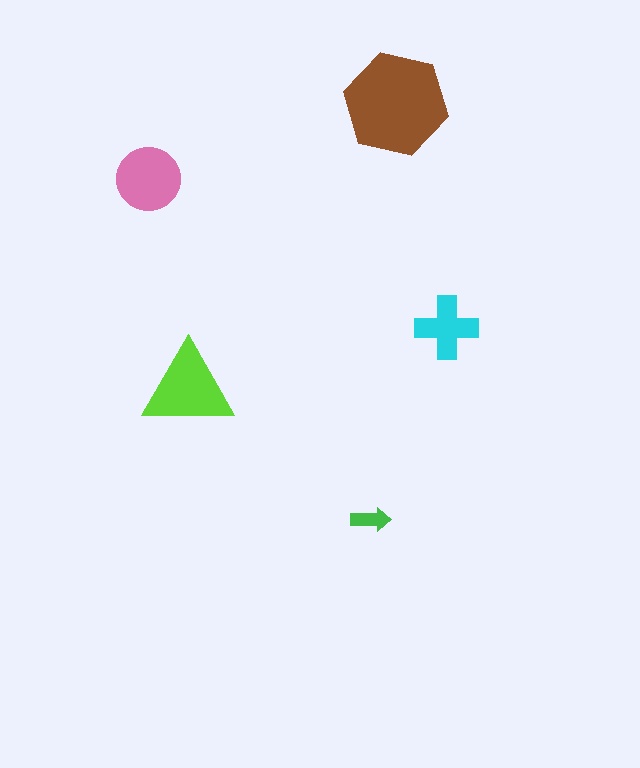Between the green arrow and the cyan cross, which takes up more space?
The cyan cross.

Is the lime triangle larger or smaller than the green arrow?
Larger.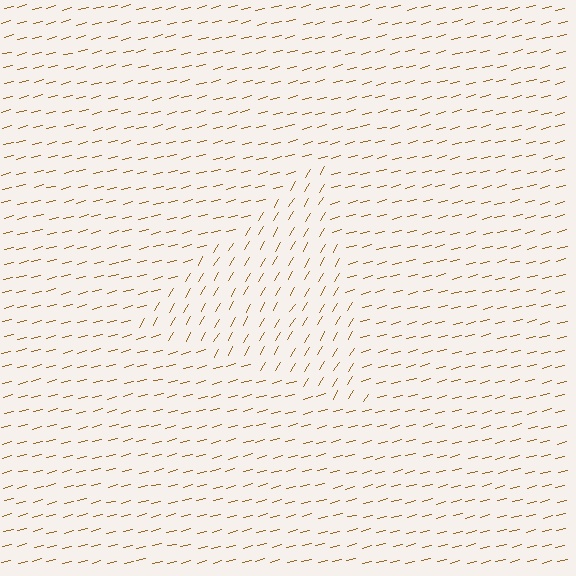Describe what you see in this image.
The image is filled with small brown line segments. A triangle region in the image has lines oriented differently from the surrounding lines, creating a visible texture boundary.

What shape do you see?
I see a triangle.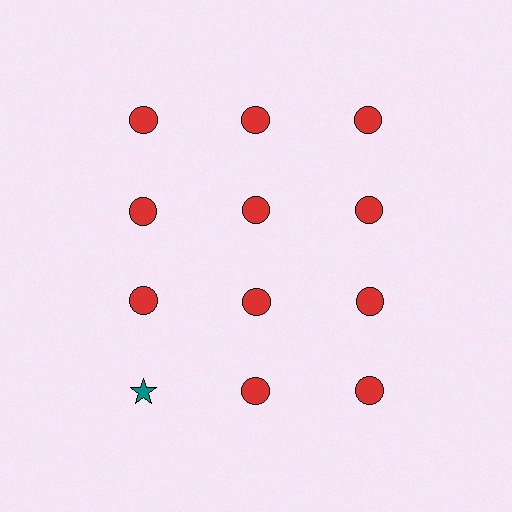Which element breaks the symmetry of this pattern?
The teal star in the fourth row, leftmost column breaks the symmetry. All other shapes are red circles.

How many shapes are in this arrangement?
There are 12 shapes arranged in a grid pattern.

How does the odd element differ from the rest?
It differs in both color (teal instead of red) and shape (star instead of circle).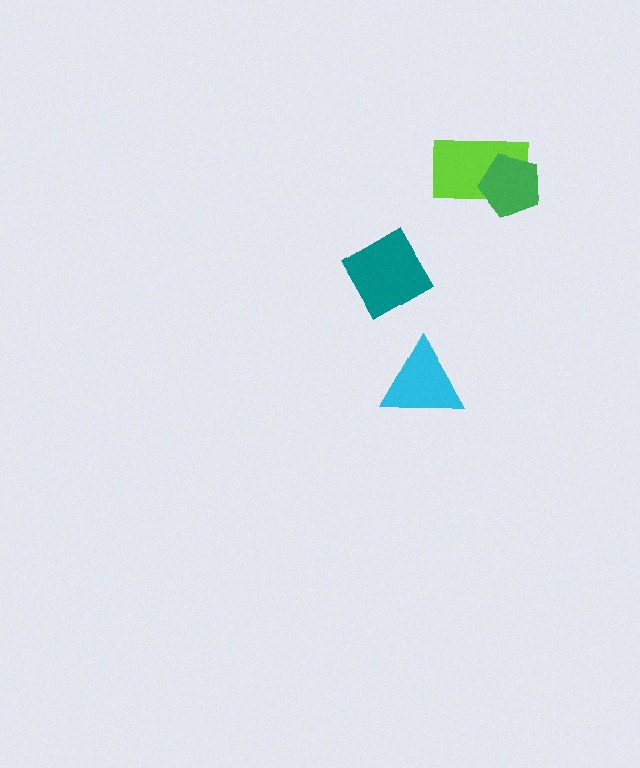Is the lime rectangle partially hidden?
Yes, it is partially covered by another shape.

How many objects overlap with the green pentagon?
1 object overlaps with the green pentagon.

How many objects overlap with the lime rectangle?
1 object overlaps with the lime rectangle.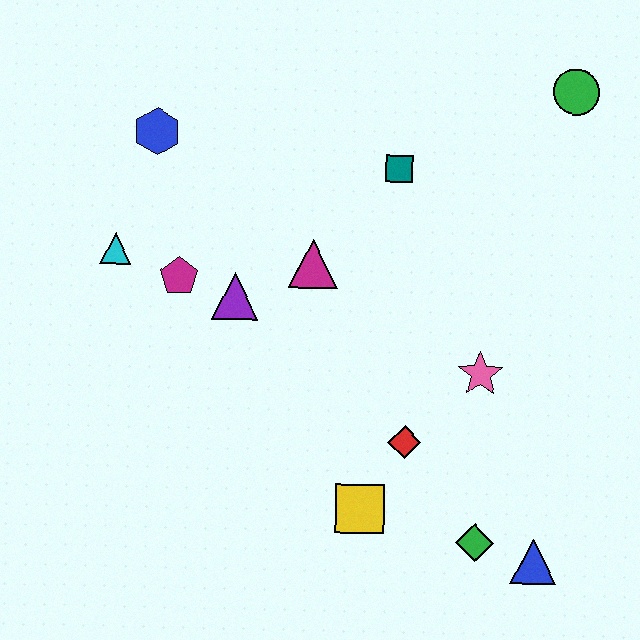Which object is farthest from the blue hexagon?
The blue triangle is farthest from the blue hexagon.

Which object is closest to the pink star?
The red diamond is closest to the pink star.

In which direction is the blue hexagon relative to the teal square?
The blue hexagon is to the left of the teal square.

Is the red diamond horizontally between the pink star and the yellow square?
Yes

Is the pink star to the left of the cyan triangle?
No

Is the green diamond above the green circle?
No